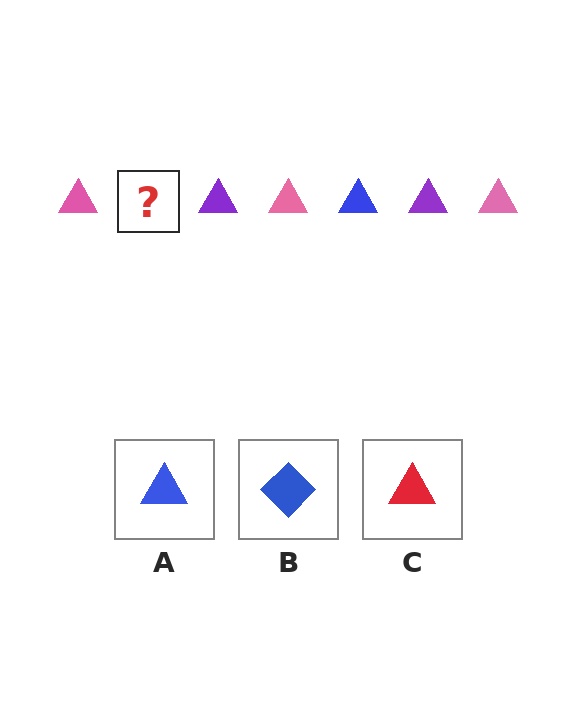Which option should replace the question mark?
Option A.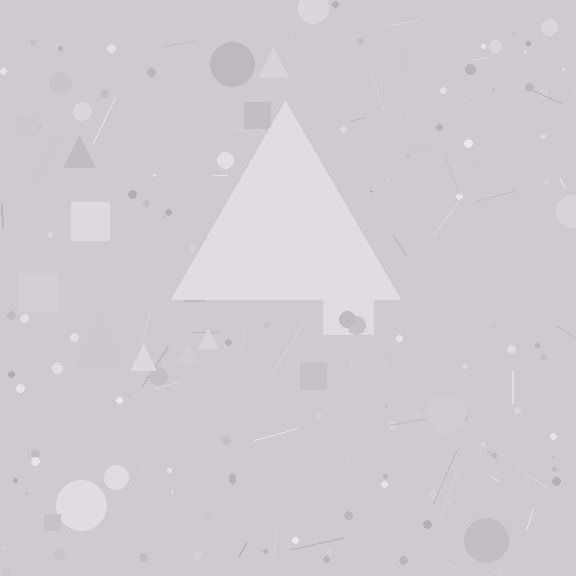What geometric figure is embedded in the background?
A triangle is embedded in the background.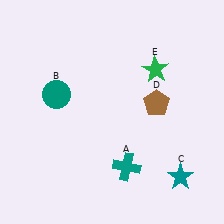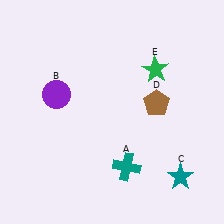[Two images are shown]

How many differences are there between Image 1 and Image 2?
There is 1 difference between the two images.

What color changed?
The circle (B) changed from teal in Image 1 to purple in Image 2.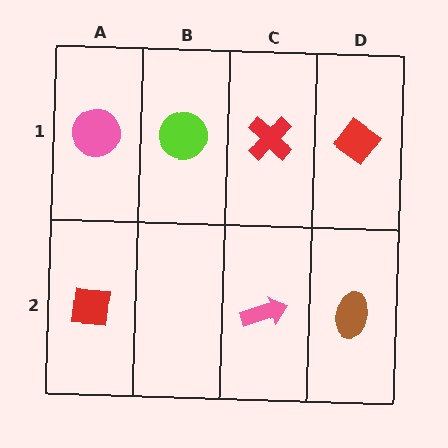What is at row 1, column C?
A red cross.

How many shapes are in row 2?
3 shapes.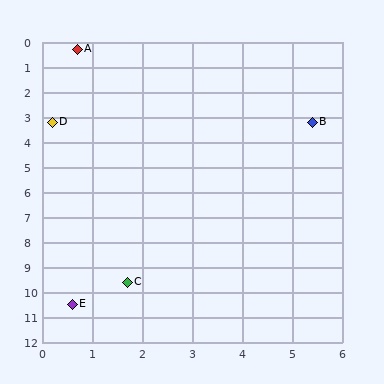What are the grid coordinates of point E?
Point E is at approximately (0.6, 10.5).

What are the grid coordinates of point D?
Point D is at approximately (0.2, 3.2).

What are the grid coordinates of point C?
Point C is at approximately (1.7, 9.6).